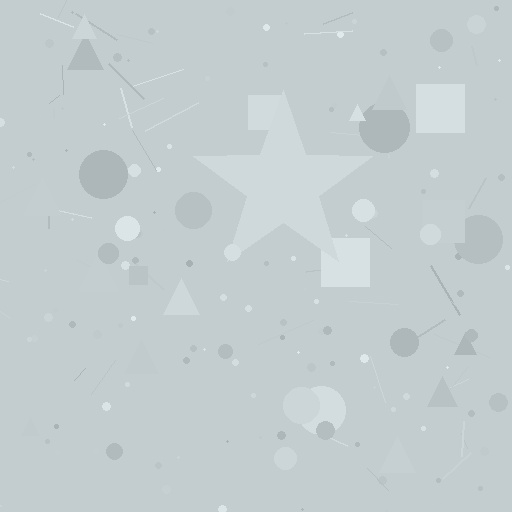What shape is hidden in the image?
A star is hidden in the image.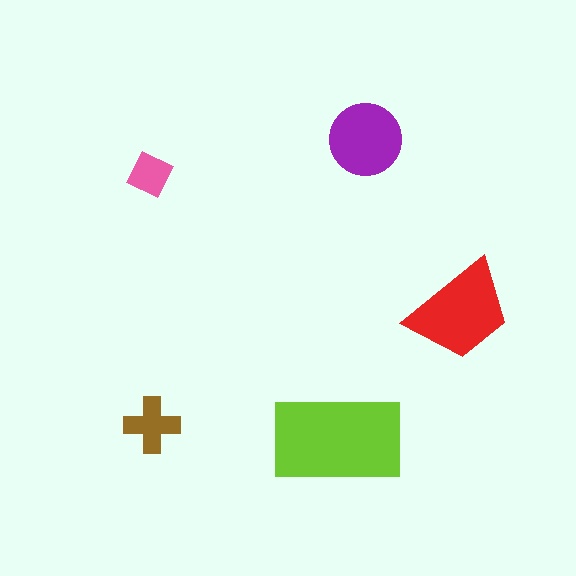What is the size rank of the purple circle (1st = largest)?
3rd.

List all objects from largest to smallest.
The lime rectangle, the red trapezoid, the purple circle, the brown cross, the pink square.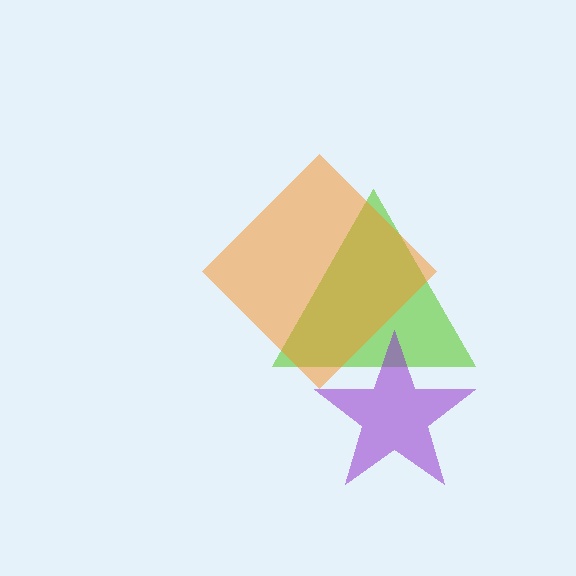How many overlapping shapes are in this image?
There are 3 overlapping shapes in the image.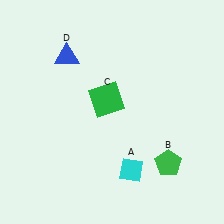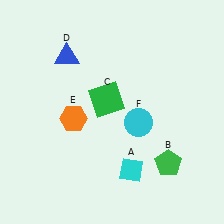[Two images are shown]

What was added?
An orange hexagon (E), a cyan circle (F) were added in Image 2.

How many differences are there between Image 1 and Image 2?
There are 2 differences between the two images.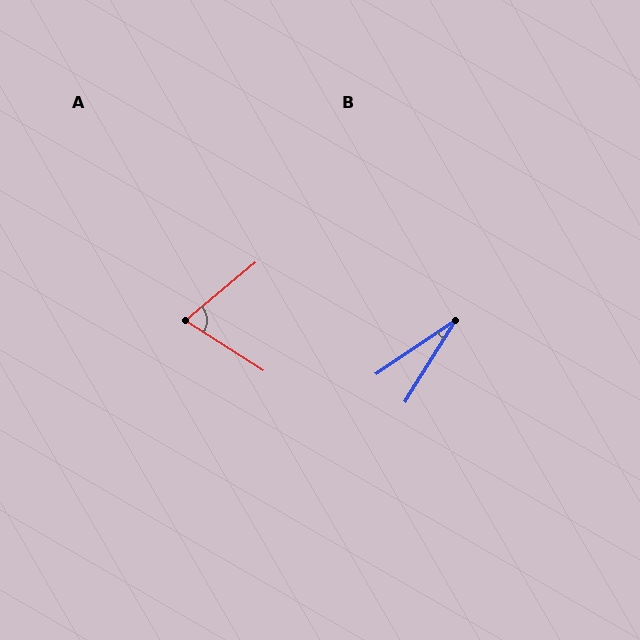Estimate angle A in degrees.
Approximately 72 degrees.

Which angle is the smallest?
B, at approximately 24 degrees.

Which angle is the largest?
A, at approximately 72 degrees.